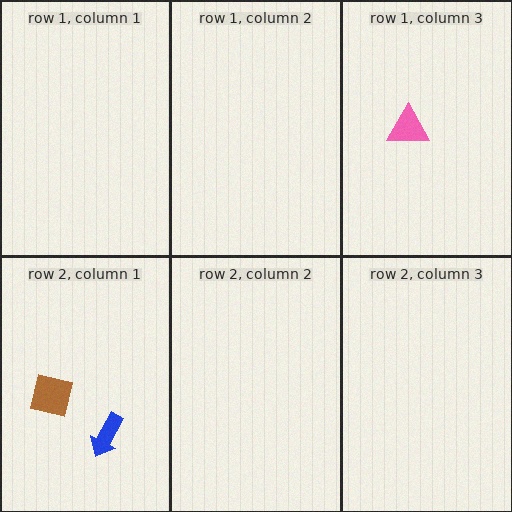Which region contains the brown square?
The row 2, column 1 region.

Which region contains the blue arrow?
The row 2, column 1 region.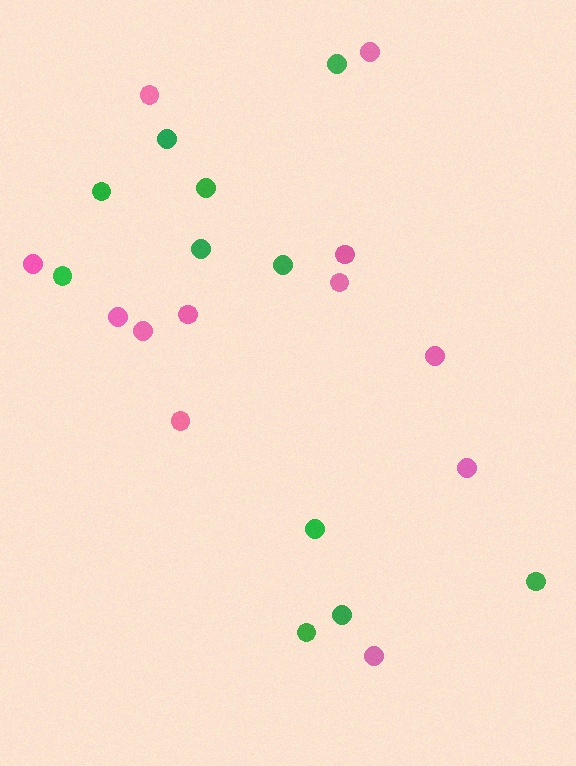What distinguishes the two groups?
There are 2 groups: one group of pink circles (12) and one group of green circles (11).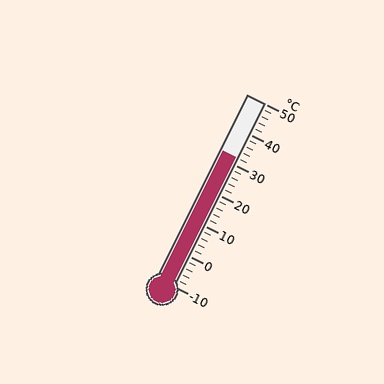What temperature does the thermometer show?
The thermometer shows approximately 32°C.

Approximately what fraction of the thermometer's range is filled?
The thermometer is filled to approximately 70% of its range.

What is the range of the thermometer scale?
The thermometer scale ranges from -10°C to 50°C.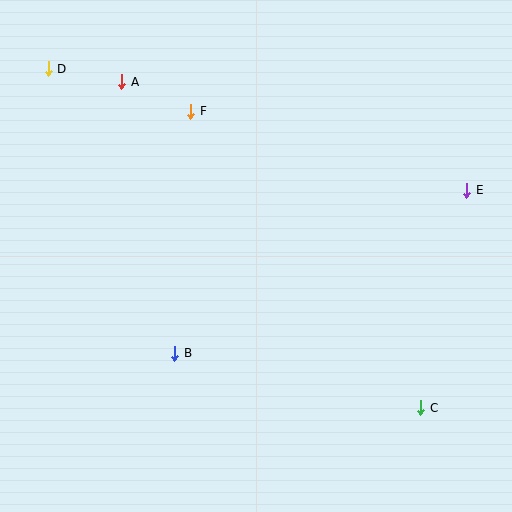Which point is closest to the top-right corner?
Point E is closest to the top-right corner.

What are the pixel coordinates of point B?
Point B is at (175, 353).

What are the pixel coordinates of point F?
Point F is at (191, 111).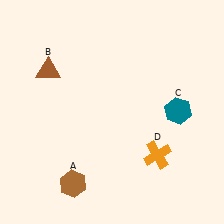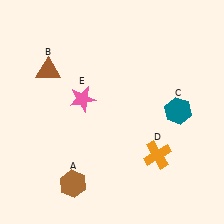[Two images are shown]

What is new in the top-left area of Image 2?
A pink star (E) was added in the top-left area of Image 2.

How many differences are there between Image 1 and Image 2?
There is 1 difference between the two images.